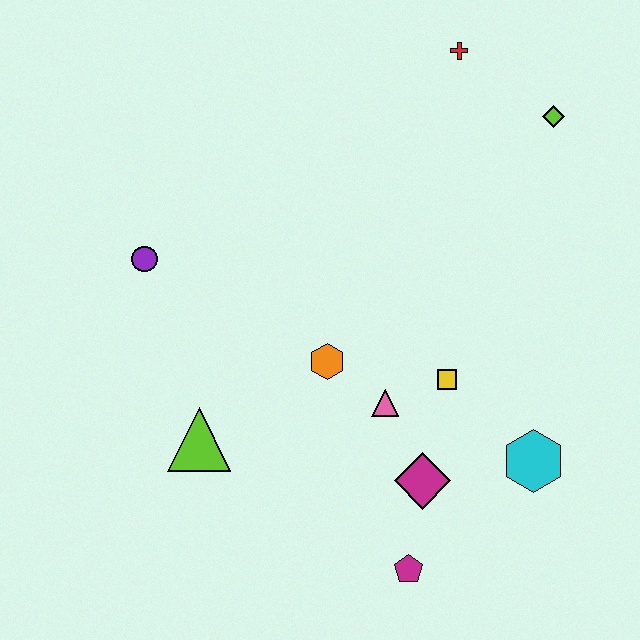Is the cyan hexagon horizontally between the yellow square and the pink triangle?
No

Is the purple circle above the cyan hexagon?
Yes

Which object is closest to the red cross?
The lime diamond is closest to the red cross.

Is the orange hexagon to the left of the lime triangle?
No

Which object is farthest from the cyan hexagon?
The purple circle is farthest from the cyan hexagon.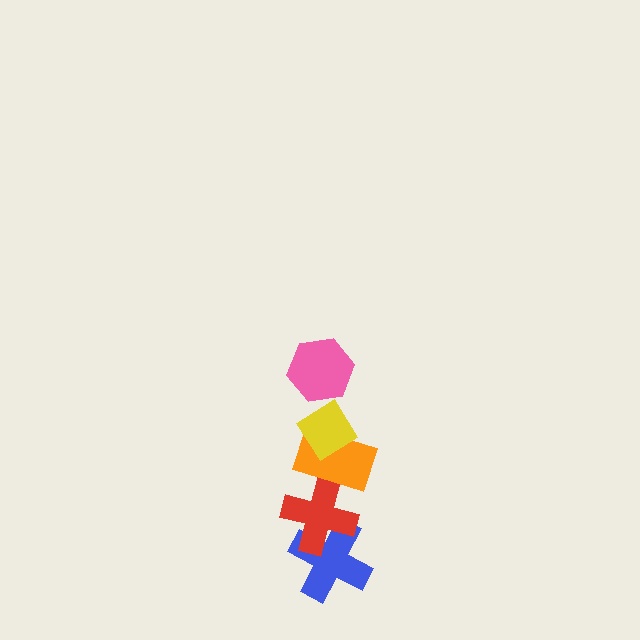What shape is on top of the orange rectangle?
The yellow diamond is on top of the orange rectangle.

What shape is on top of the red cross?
The orange rectangle is on top of the red cross.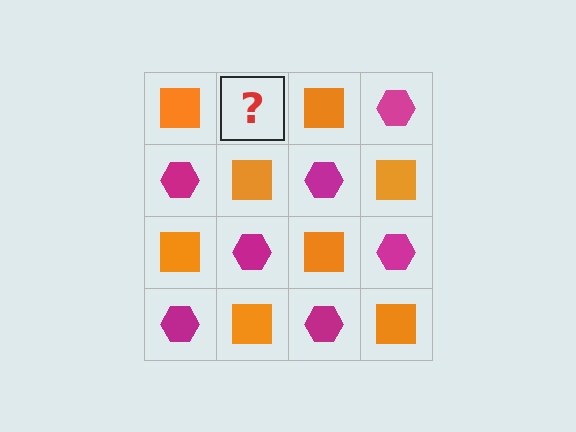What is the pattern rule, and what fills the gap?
The rule is that it alternates orange square and magenta hexagon in a checkerboard pattern. The gap should be filled with a magenta hexagon.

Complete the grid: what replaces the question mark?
The question mark should be replaced with a magenta hexagon.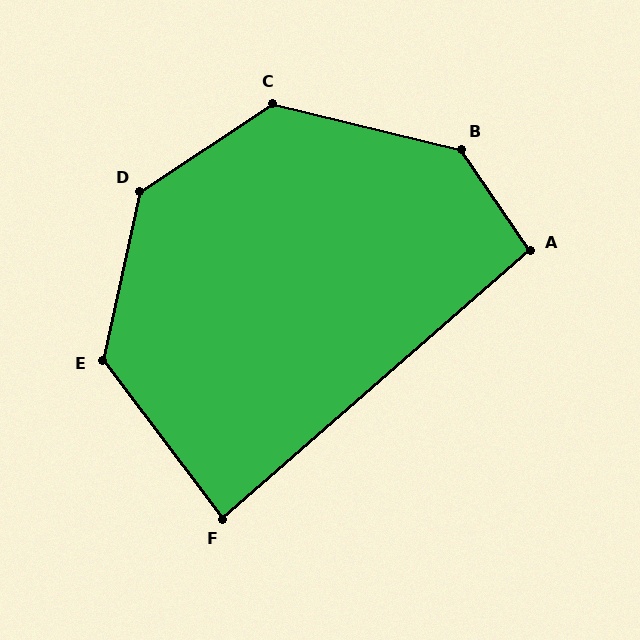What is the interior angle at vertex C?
Approximately 133 degrees (obtuse).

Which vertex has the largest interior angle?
B, at approximately 138 degrees.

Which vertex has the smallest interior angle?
F, at approximately 86 degrees.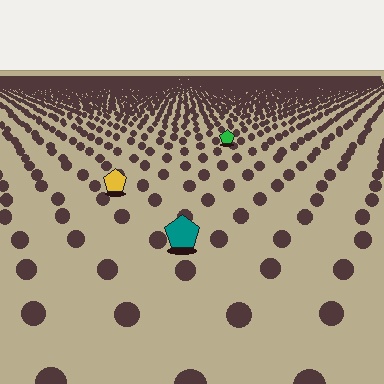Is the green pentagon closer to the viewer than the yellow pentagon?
No. The yellow pentagon is closer — you can tell from the texture gradient: the ground texture is coarser near it.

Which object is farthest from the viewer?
The green pentagon is farthest from the viewer. It appears smaller and the ground texture around it is denser.